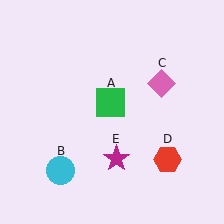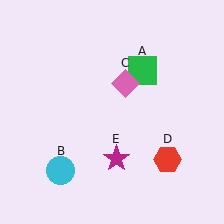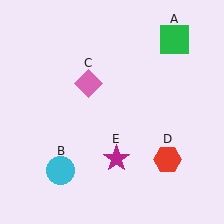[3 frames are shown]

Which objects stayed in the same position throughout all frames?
Cyan circle (object B) and red hexagon (object D) and magenta star (object E) remained stationary.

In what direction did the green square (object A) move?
The green square (object A) moved up and to the right.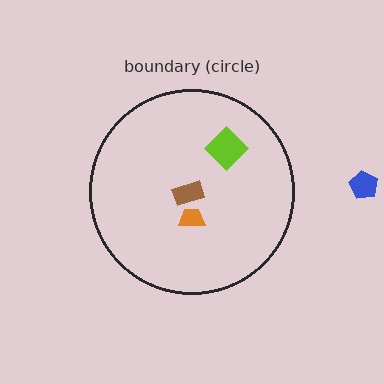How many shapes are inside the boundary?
3 inside, 1 outside.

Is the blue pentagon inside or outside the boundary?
Outside.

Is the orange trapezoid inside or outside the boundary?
Inside.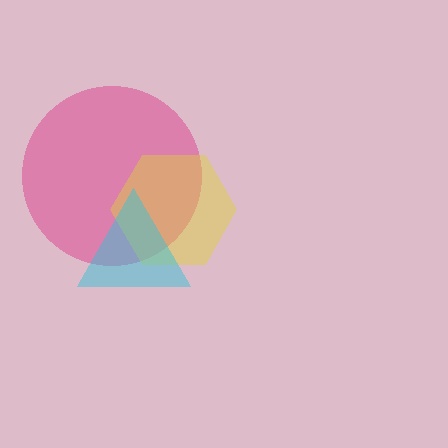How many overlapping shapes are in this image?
There are 3 overlapping shapes in the image.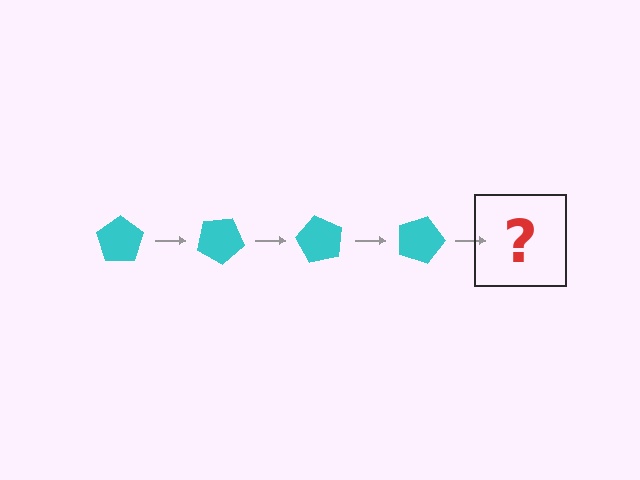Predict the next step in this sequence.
The next step is a cyan pentagon rotated 120 degrees.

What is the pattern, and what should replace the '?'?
The pattern is that the pentagon rotates 30 degrees each step. The '?' should be a cyan pentagon rotated 120 degrees.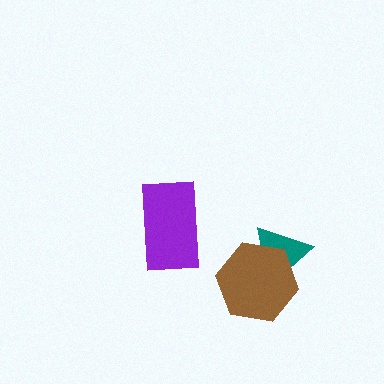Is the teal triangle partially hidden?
Yes, it is partially covered by another shape.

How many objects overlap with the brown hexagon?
1 object overlaps with the brown hexagon.